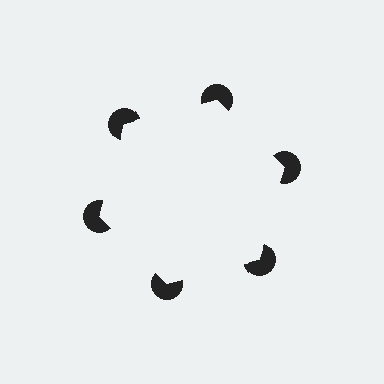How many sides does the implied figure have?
6 sides.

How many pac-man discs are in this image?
There are 6 — one at each vertex of the illusory hexagon.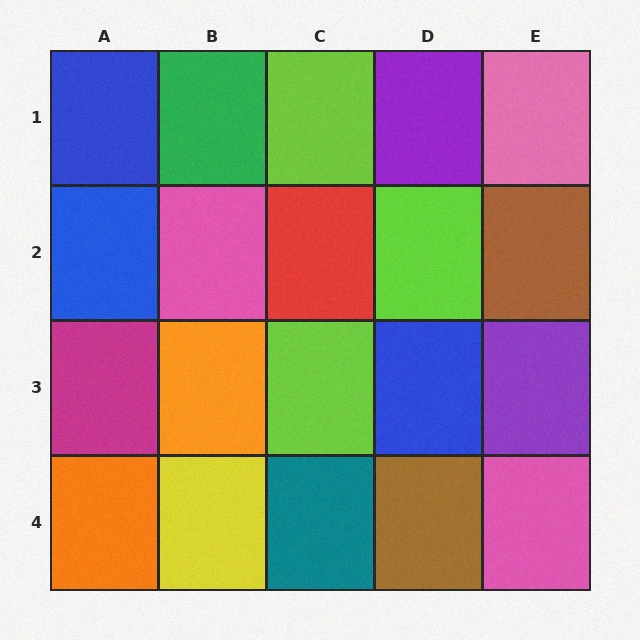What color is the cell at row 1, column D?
Purple.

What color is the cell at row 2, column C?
Red.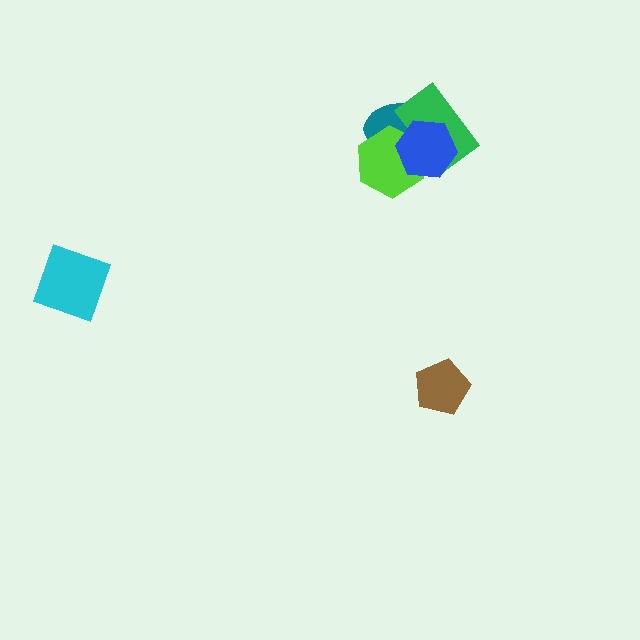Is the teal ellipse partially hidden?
Yes, it is partially covered by another shape.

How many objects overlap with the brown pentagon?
0 objects overlap with the brown pentagon.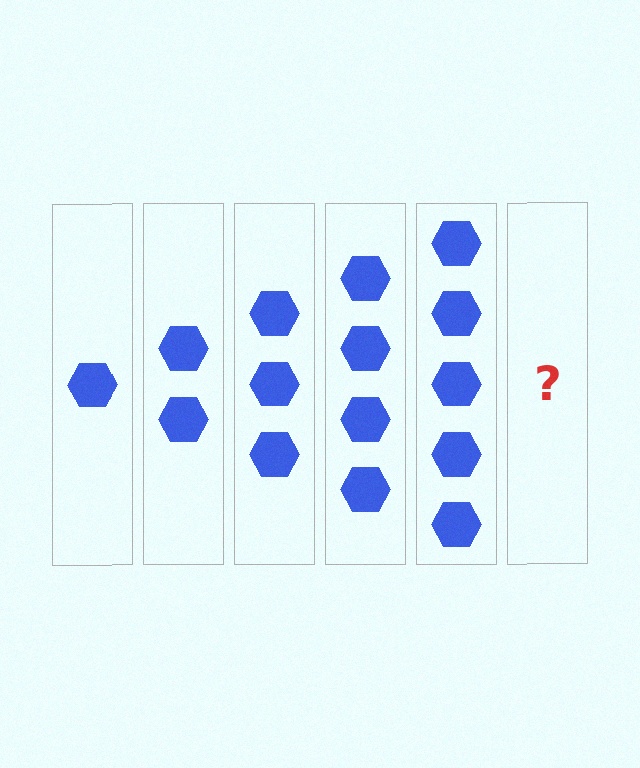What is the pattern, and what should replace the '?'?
The pattern is that each step adds one more hexagon. The '?' should be 6 hexagons.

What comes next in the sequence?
The next element should be 6 hexagons.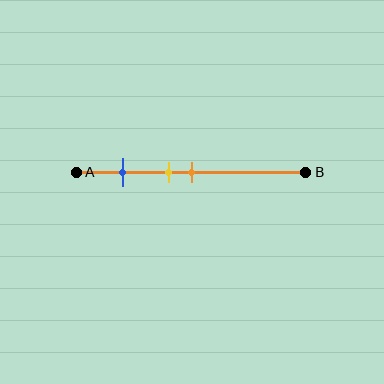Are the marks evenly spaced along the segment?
No, the marks are not evenly spaced.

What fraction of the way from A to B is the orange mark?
The orange mark is approximately 50% (0.5) of the way from A to B.